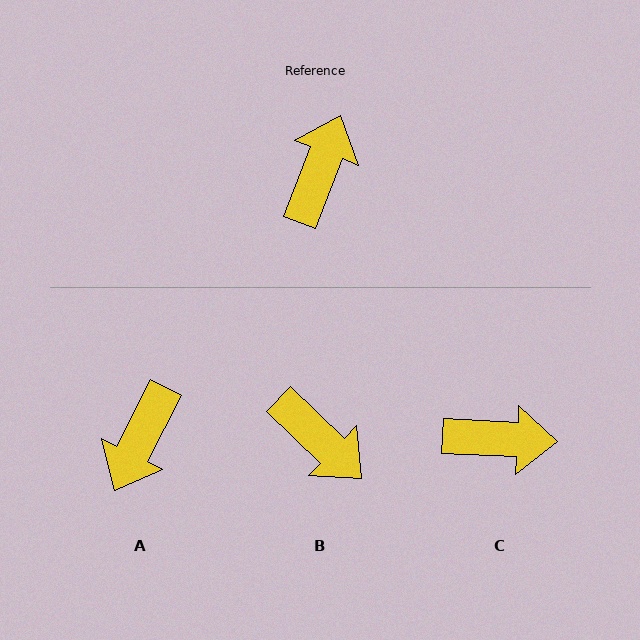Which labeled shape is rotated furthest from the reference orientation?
A, about 174 degrees away.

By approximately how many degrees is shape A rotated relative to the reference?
Approximately 174 degrees counter-clockwise.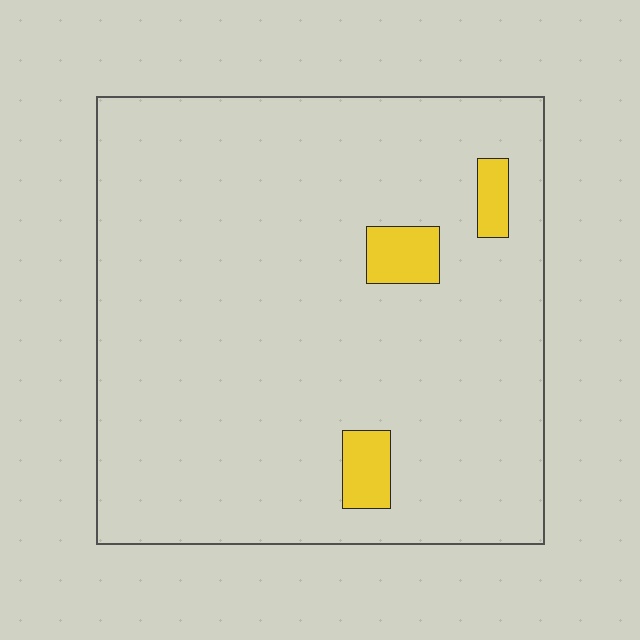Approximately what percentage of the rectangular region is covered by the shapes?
Approximately 5%.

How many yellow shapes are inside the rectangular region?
3.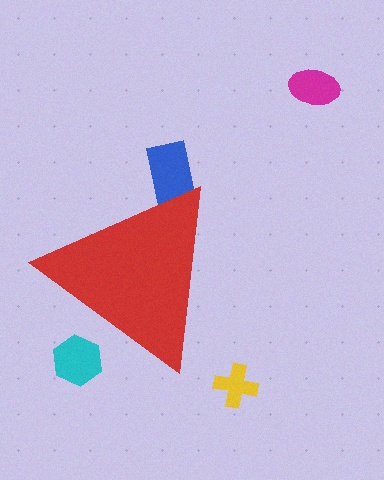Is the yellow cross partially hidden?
No, the yellow cross is fully visible.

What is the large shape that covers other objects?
A red triangle.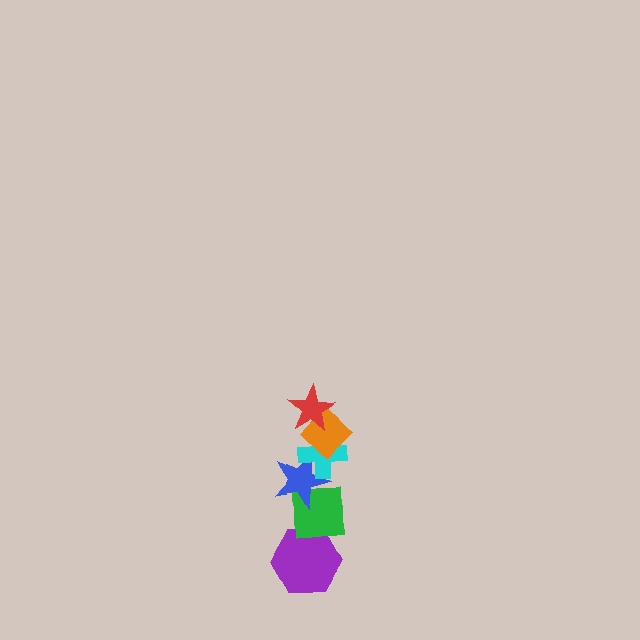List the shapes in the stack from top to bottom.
From top to bottom: the red star, the orange diamond, the cyan cross, the blue star, the green square, the purple hexagon.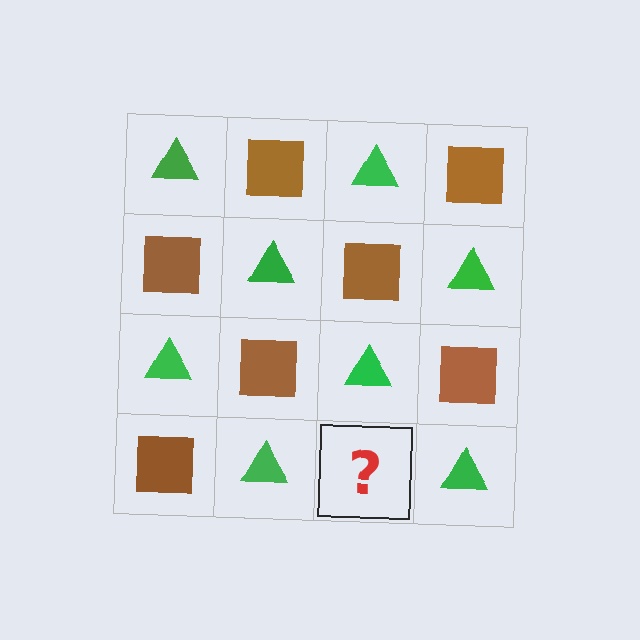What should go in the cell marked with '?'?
The missing cell should contain a brown square.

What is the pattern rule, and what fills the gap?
The rule is that it alternates green triangle and brown square in a checkerboard pattern. The gap should be filled with a brown square.